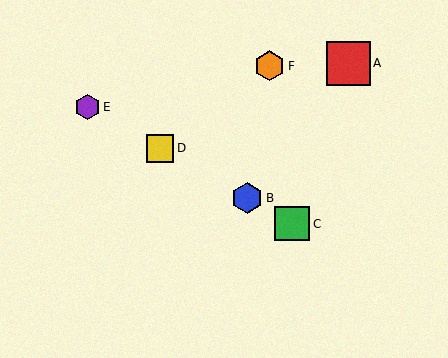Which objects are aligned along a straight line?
Objects B, C, D, E are aligned along a straight line.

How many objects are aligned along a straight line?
4 objects (B, C, D, E) are aligned along a straight line.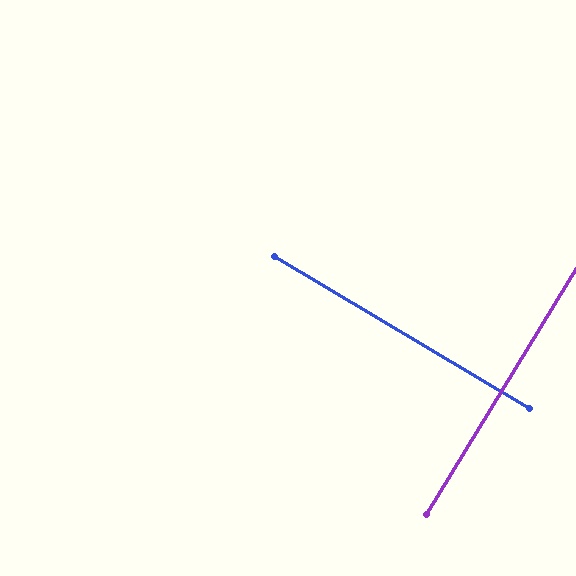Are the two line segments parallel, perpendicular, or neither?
Perpendicular — they meet at approximately 89°.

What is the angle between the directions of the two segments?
Approximately 89 degrees.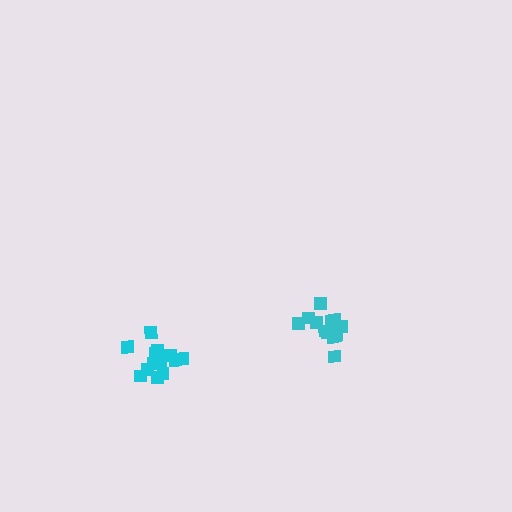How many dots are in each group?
Group 1: 14 dots, Group 2: 14 dots (28 total).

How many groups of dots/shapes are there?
There are 2 groups.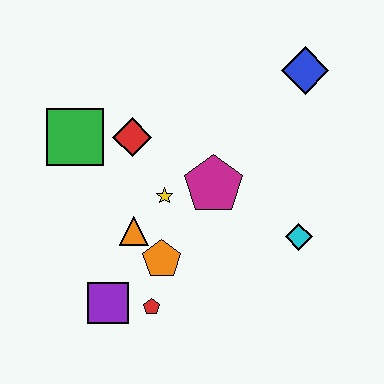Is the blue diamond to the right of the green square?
Yes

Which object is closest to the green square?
The red diamond is closest to the green square.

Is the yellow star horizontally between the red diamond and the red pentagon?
No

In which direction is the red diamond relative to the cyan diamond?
The red diamond is to the left of the cyan diamond.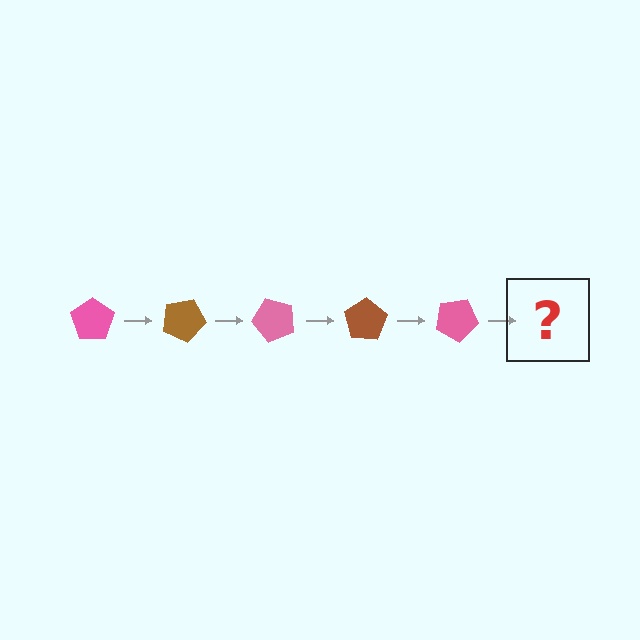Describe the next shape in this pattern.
It should be a brown pentagon, rotated 125 degrees from the start.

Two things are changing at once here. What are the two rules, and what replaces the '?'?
The two rules are that it rotates 25 degrees each step and the color cycles through pink and brown. The '?' should be a brown pentagon, rotated 125 degrees from the start.